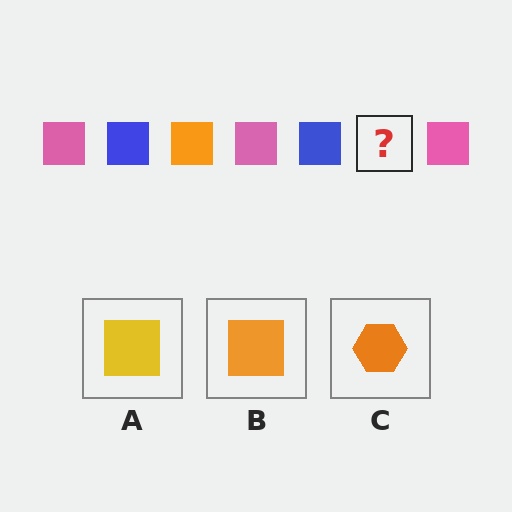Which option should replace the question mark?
Option B.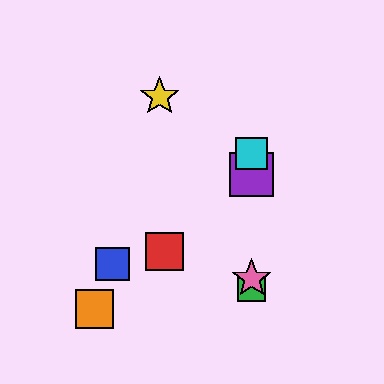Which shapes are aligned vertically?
The green square, the purple square, the cyan square, the pink star are aligned vertically.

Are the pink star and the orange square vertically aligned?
No, the pink star is at x≈252 and the orange square is at x≈94.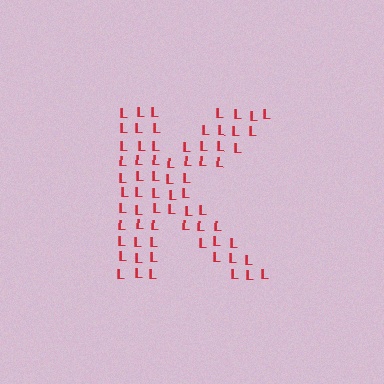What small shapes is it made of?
It is made of small letter L's.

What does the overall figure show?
The overall figure shows the letter K.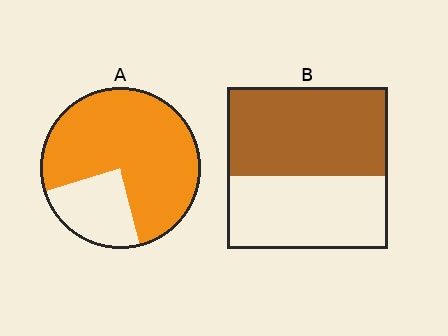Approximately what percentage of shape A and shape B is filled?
A is approximately 75% and B is approximately 55%.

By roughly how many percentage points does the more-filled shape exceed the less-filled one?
By roughly 20 percentage points (A over B).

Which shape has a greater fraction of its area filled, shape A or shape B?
Shape A.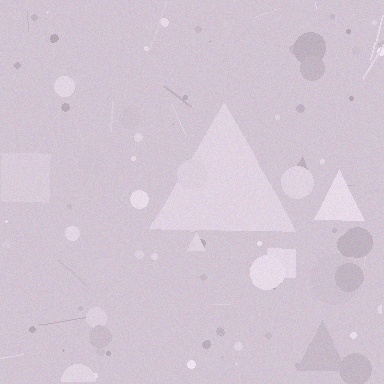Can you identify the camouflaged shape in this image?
The camouflaged shape is a triangle.